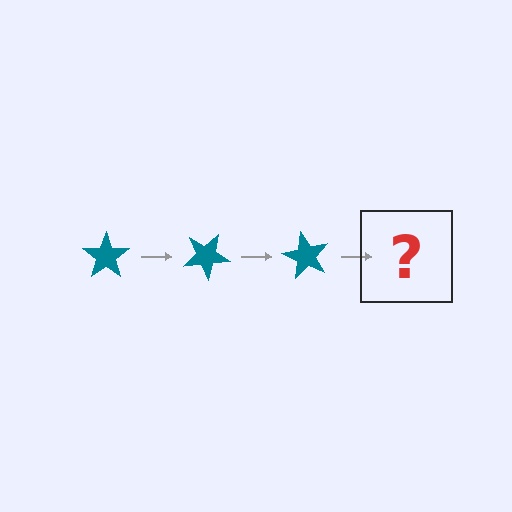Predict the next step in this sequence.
The next step is a teal star rotated 90 degrees.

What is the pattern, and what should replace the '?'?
The pattern is that the star rotates 30 degrees each step. The '?' should be a teal star rotated 90 degrees.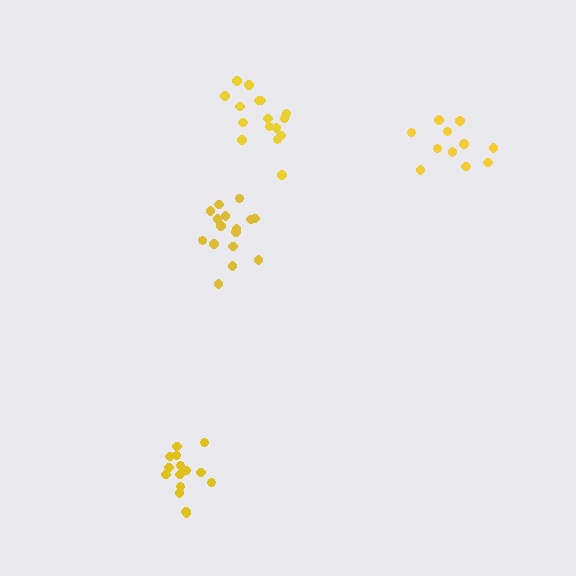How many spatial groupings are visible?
There are 4 spatial groupings.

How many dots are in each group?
Group 1: 11 dots, Group 2: 16 dots, Group 3: 16 dots, Group 4: 15 dots (58 total).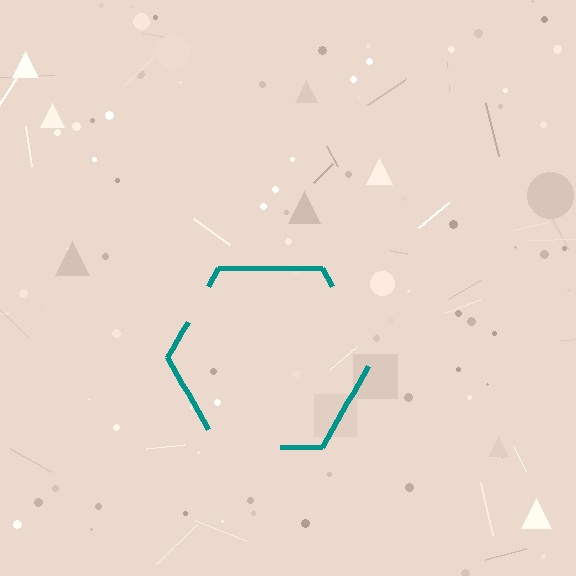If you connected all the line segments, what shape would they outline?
They would outline a hexagon.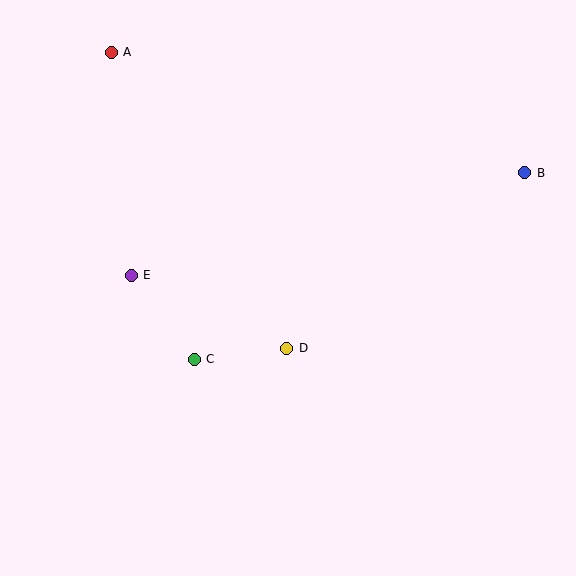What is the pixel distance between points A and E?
The distance between A and E is 224 pixels.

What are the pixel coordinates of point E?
Point E is at (131, 275).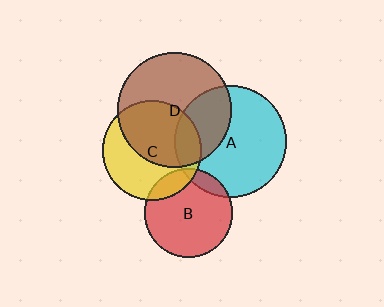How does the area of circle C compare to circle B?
Approximately 1.3 times.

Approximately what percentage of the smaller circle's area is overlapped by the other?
Approximately 15%.